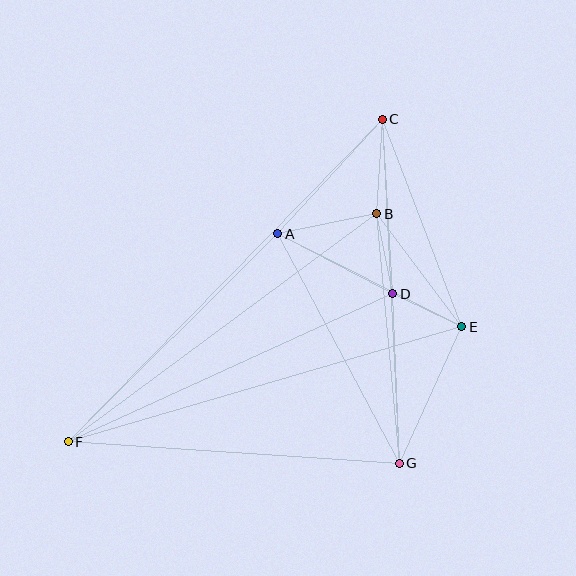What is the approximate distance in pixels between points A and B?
The distance between A and B is approximately 101 pixels.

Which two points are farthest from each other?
Points C and F are farthest from each other.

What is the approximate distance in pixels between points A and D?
The distance between A and D is approximately 129 pixels.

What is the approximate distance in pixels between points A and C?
The distance between A and C is approximately 155 pixels.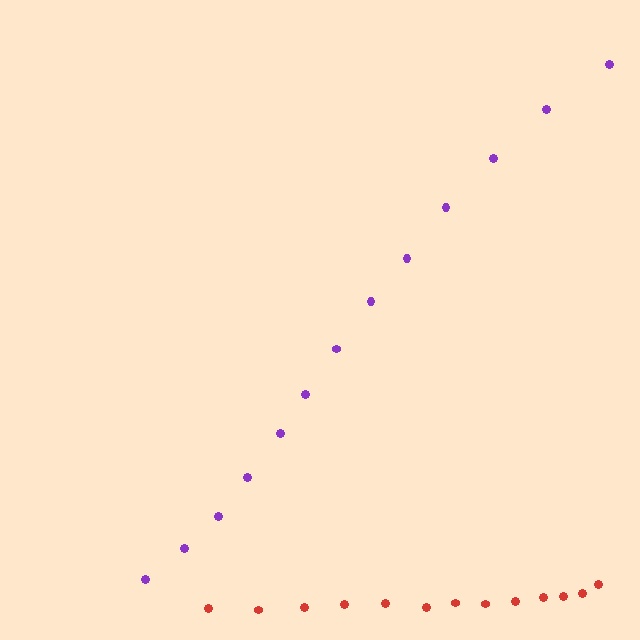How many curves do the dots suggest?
There are 2 distinct paths.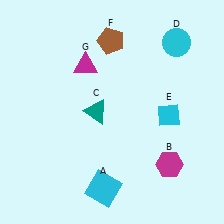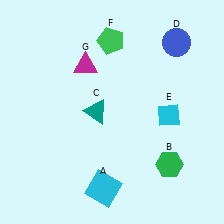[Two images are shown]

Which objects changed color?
B changed from magenta to green. D changed from cyan to blue. F changed from brown to green.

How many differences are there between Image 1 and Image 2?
There are 3 differences between the two images.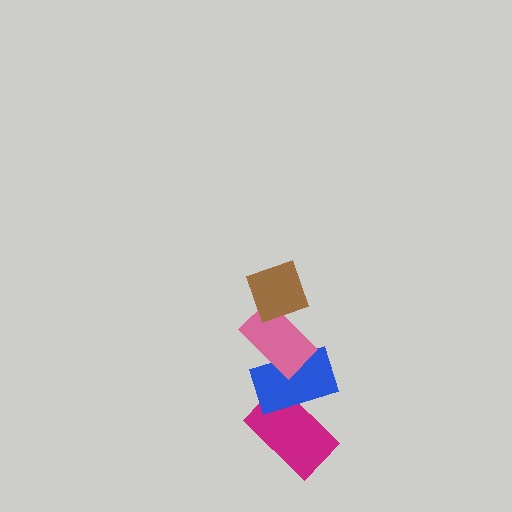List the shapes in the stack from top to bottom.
From top to bottom: the brown diamond, the pink rectangle, the blue rectangle, the magenta rectangle.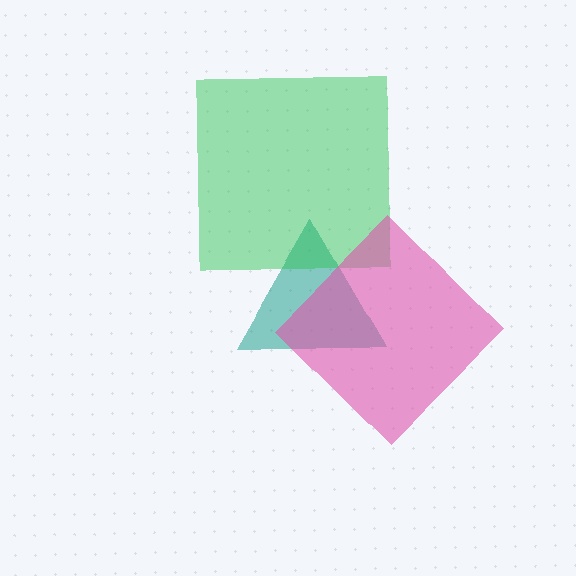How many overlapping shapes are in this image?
There are 3 overlapping shapes in the image.